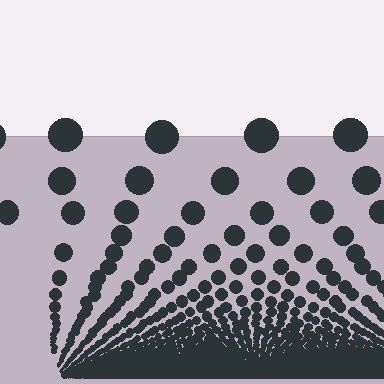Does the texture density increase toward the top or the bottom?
Density increases toward the bottom.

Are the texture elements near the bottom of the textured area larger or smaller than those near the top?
Smaller. The gradient is inverted — elements near the bottom are smaller and denser.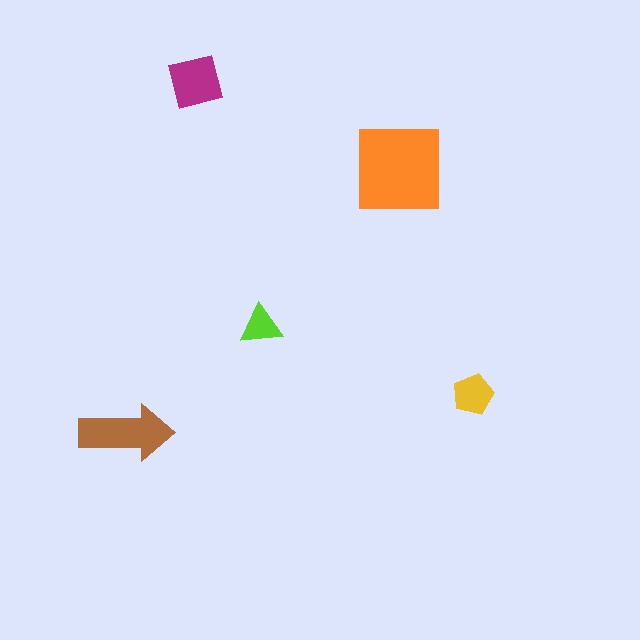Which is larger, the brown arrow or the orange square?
The orange square.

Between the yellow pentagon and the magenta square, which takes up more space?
The magenta square.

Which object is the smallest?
The lime triangle.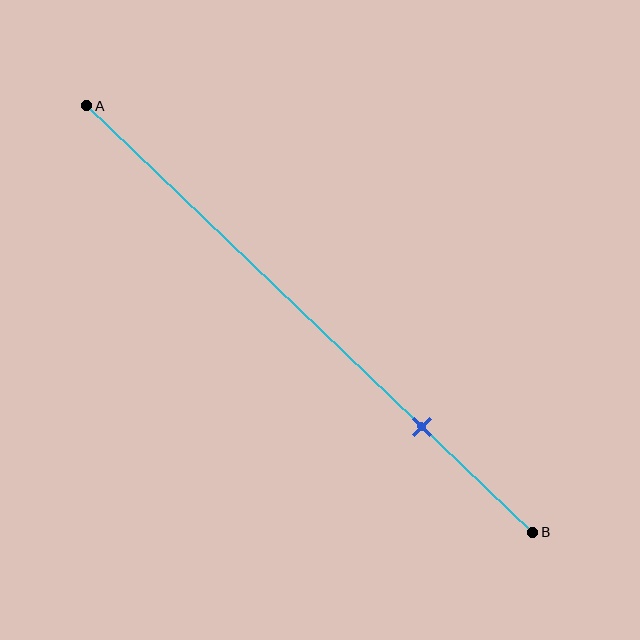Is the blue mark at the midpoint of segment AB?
No, the mark is at about 75% from A, not at the 50% midpoint.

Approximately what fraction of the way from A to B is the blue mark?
The blue mark is approximately 75% of the way from A to B.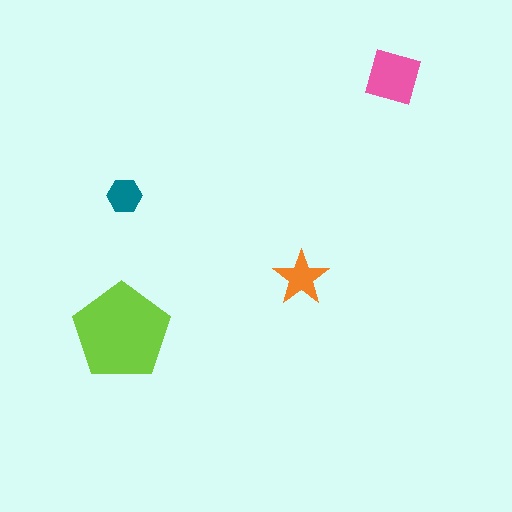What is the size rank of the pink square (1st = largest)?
2nd.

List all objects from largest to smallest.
The lime pentagon, the pink square, the orange star, the teal hexagon.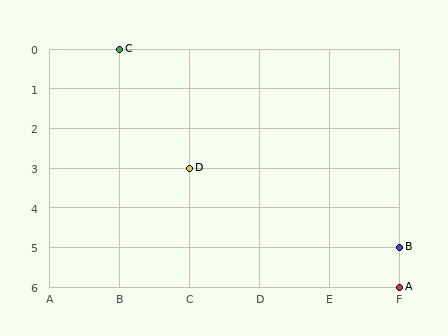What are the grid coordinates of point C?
Point C is at grid coordinates (B, 0).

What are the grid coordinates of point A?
Point A is at grid coordinates (F, 6).